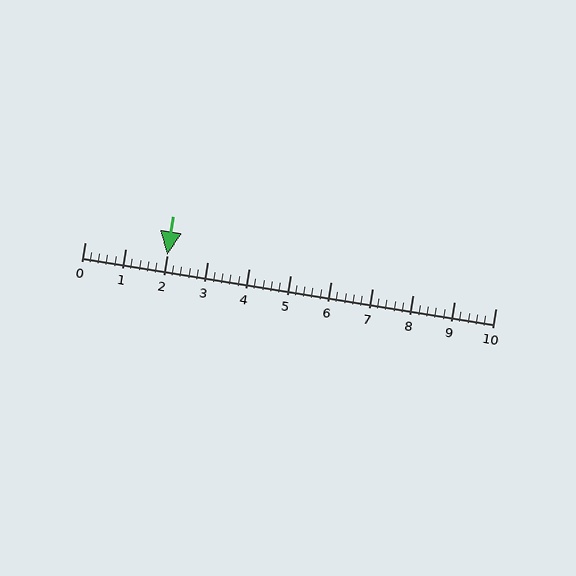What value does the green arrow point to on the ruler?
The green arrow points to approximately 2.0.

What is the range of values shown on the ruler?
The ruler shows values from 0 to 10.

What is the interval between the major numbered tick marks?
The major tick marks are spaced 1 units apart.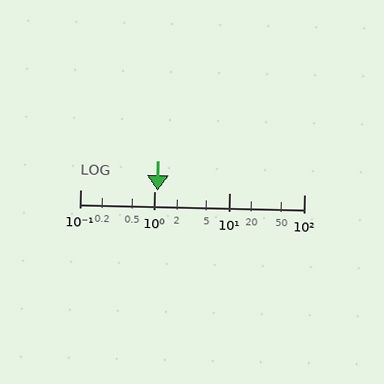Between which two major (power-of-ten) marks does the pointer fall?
The pointer is between 1 and 10.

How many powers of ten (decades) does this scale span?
The scale spans 3 decades, from 0.1 to 100.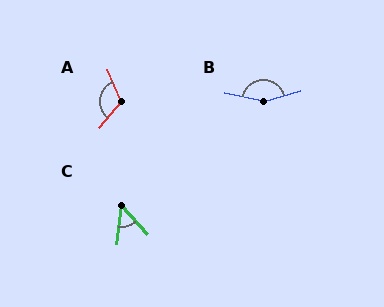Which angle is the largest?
B, at approximately 151 degrees.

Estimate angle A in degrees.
Approximately 117 degrees.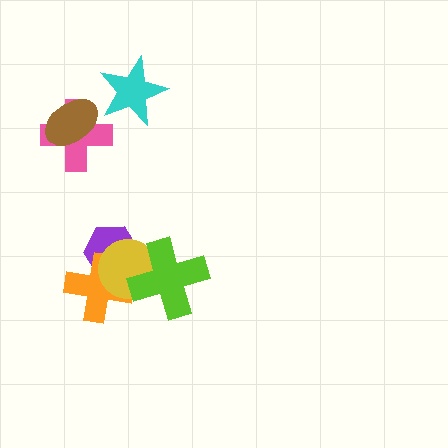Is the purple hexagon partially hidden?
Yes, it is partially covered by another shape.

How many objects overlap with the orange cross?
2 objects overlap with the orange cross.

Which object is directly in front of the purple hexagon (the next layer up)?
The orange cross is directly in front of the purple hexagon.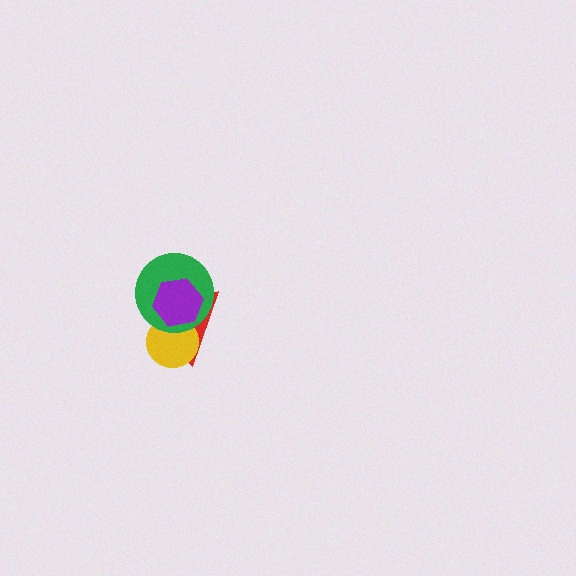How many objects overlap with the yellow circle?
3 objects overlap with the yellow circle.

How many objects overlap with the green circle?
3 objects overlap with the green circle.